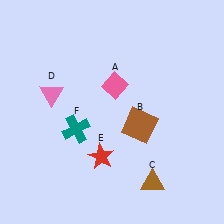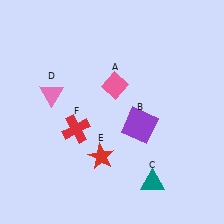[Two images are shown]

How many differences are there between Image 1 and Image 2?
There are 3 differences between the two images.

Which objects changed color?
B changed from brown to purple. C changed from brown to teal. F changed from teal to red.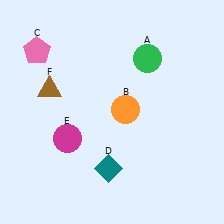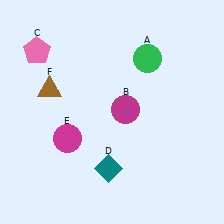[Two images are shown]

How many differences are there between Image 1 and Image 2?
There is 1 difference between the two images.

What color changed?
The circle (B) changed from orange in Image 1 to magenta in Image 2.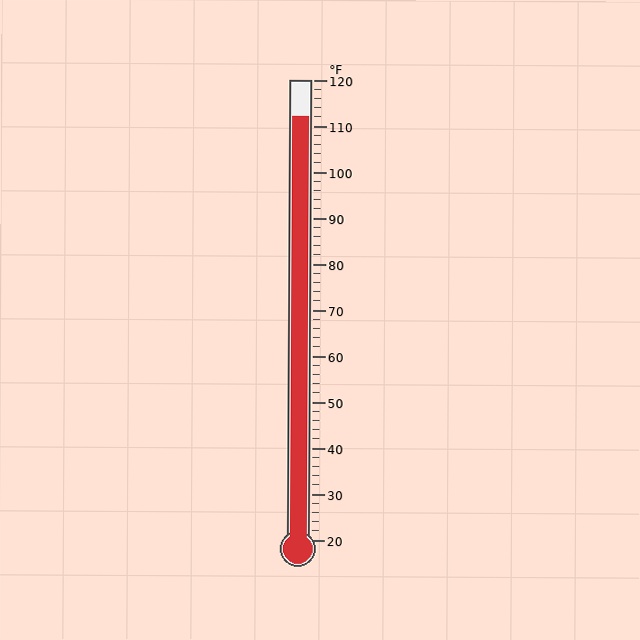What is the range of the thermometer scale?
The thermometer scale ranges from 20°F to 120°F.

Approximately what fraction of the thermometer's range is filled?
The thermometer is filled to approximately 90% of its range.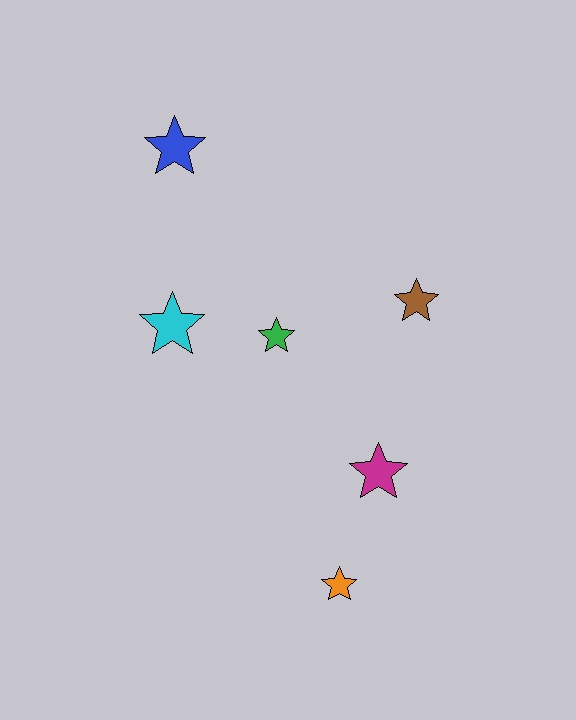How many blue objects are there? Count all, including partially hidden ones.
There is 1 blue object.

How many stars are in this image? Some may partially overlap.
There are 6 stars.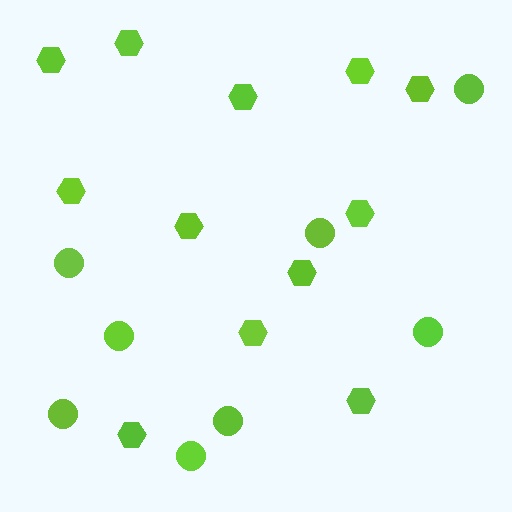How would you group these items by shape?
There are 2 groups: one group of hexagons (12) and one group of circles (8).